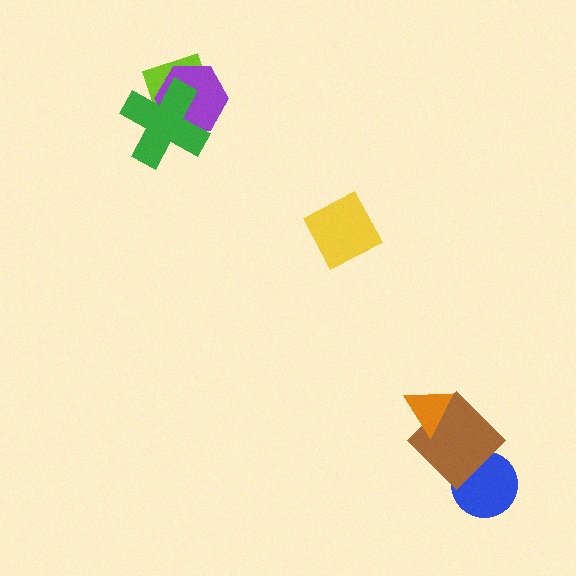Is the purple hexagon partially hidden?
Yes, it is partially covered by another shape.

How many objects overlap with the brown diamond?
2 objects overlap with the brown diamond.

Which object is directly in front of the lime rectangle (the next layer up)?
The purple hexagon is directly in front of the lime rectangle.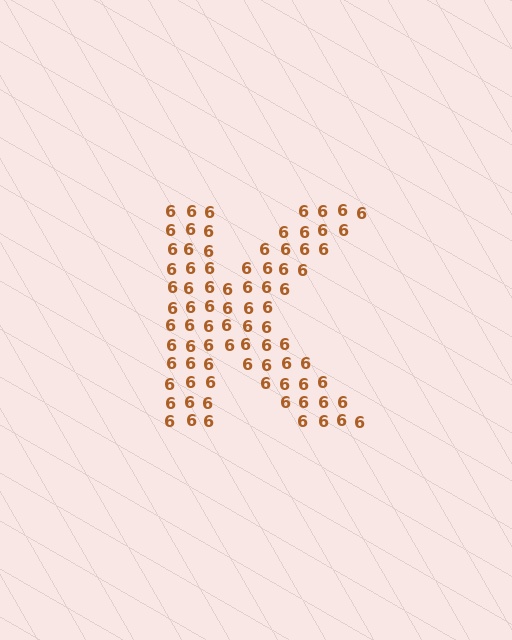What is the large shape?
The large shape is the letter K.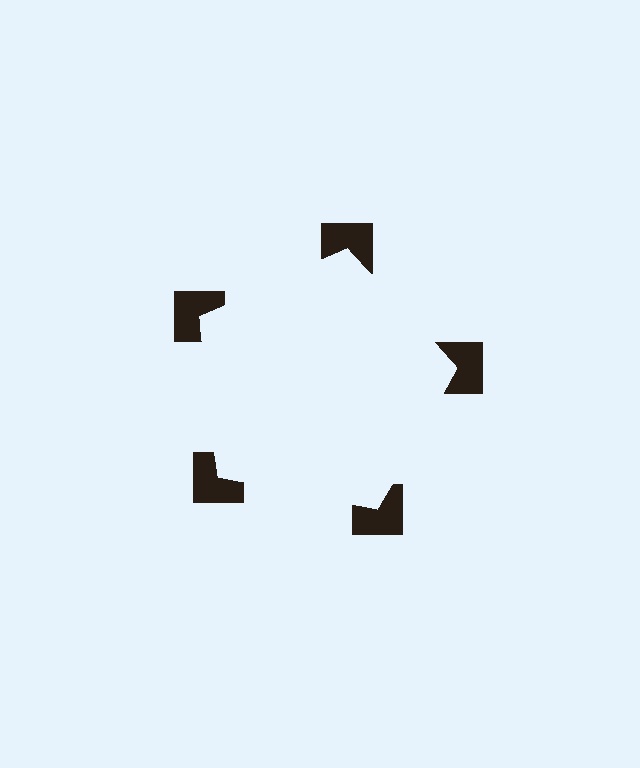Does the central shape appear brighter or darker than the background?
It typically appears slightly brighter than the background, even though no actual brightness change is drawn.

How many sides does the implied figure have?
5 sides.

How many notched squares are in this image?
There are 5 — one at each vertex of the illusory pentagon.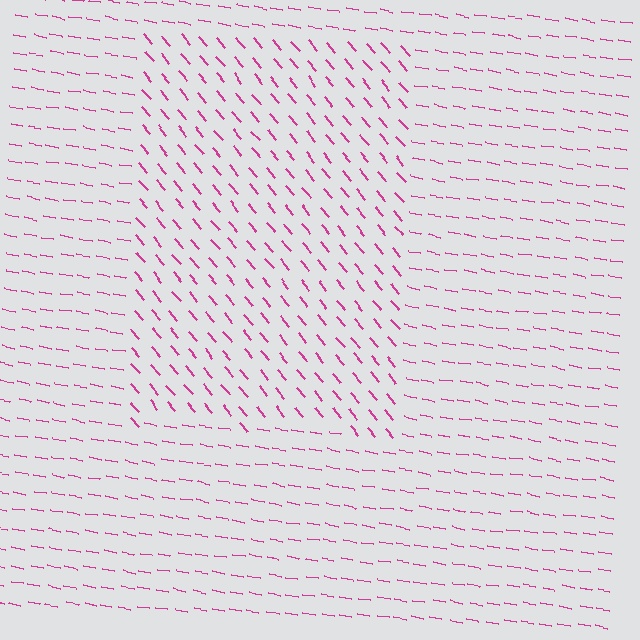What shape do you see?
I see a rectangle.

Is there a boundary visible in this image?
Yes, there is a texture boundary formed by a change in line orientation.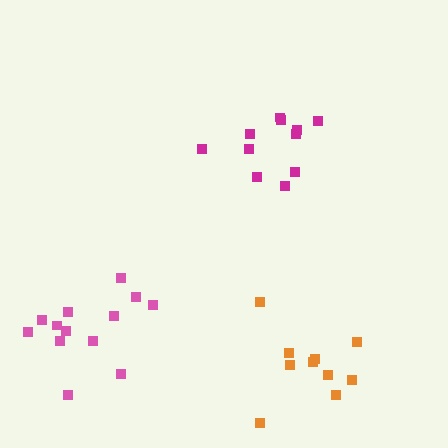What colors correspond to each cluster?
The clusters are colored: magenta, orange, pink.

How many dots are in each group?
Group 1: 11 dots, Group 2: 10 dots, Group 3: 13 dots (34 total).